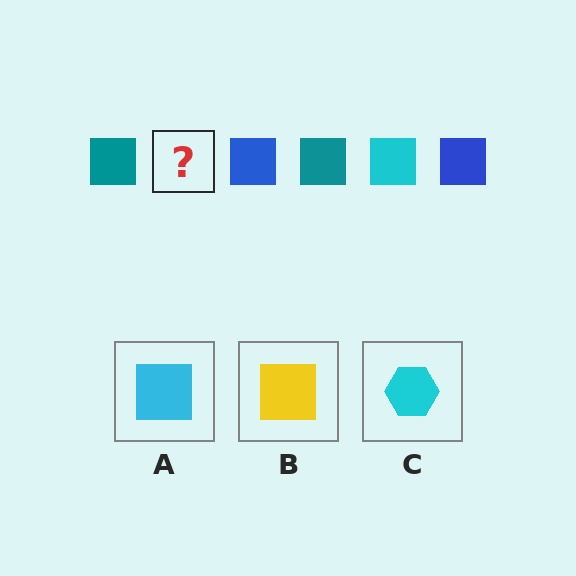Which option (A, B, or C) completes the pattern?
A.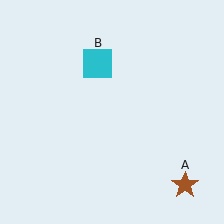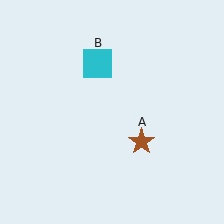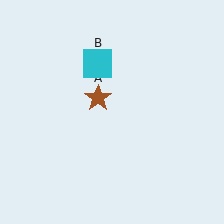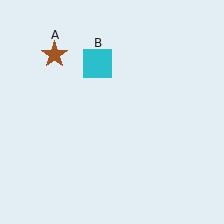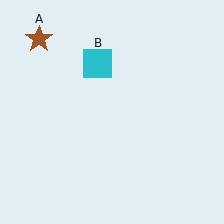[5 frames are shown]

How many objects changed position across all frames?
1 object changed position: brown star (object A).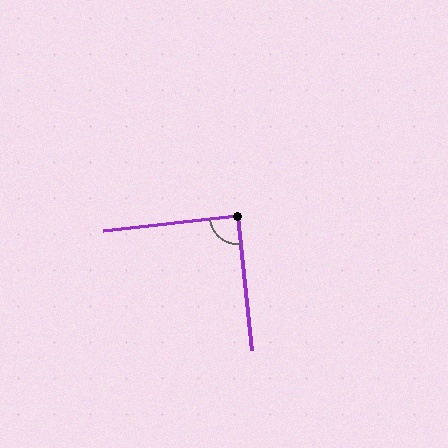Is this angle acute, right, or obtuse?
It is approximately a right angle.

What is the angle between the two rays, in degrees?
Approximately 90 degrees.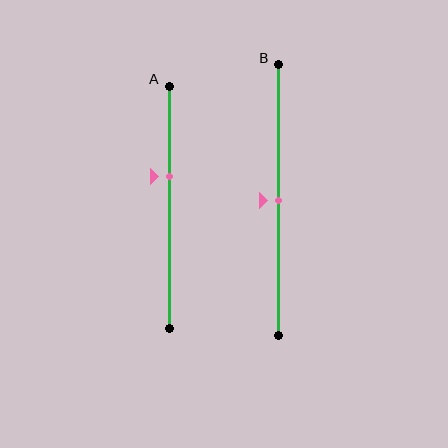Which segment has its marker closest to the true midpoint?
Segment B has its marker closest to the true midpoint.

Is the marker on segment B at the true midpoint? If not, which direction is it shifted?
Yes, the marker on segment B is at the true midpoint.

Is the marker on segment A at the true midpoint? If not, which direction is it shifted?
No, the marker on segment A is shifted upward by about 13% of the segment length.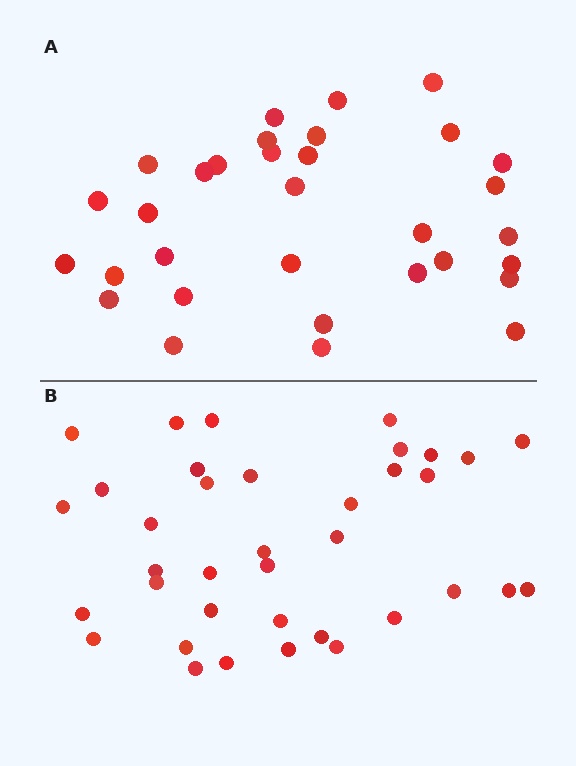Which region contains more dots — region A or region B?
Region B (the bottom region) has more dots.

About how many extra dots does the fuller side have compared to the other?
Region B has about 5 more dots than region A.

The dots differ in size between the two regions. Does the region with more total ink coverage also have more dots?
No. Region A has more total ink coverage because its dots are larger, but region B actually contains more individual dots. Total area can be misleading — the number of items is what matters here.